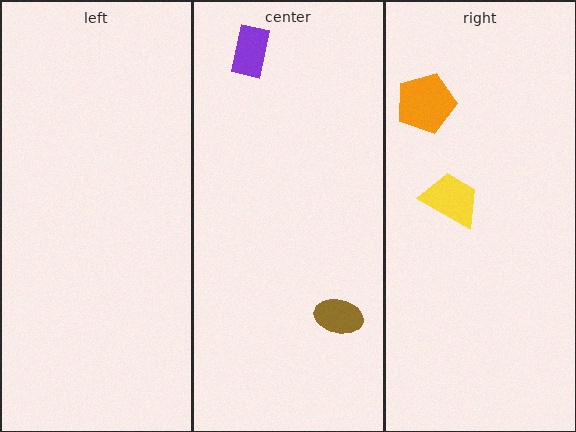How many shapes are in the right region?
2.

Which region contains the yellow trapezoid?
The right region.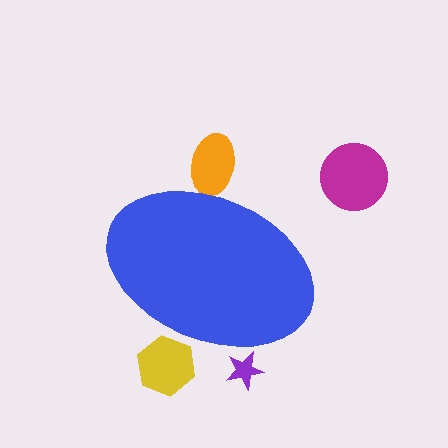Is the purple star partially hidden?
Yes, the purple star is partially hidden behind the blue ellipse.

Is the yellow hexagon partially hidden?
Yes, the yellow hexagon is partially hidden behind the blue ellipse.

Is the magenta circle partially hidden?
No, the magenta circle is fully visible.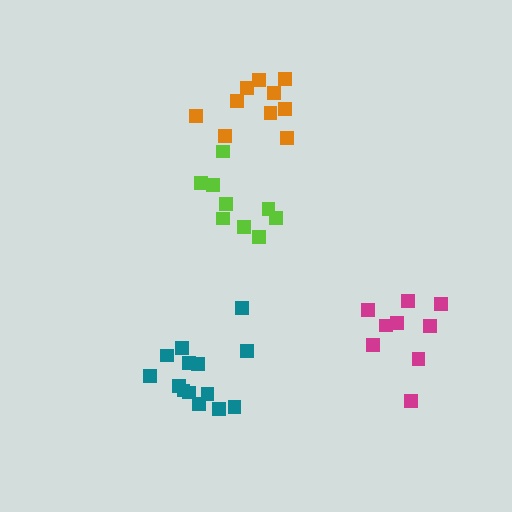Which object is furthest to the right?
The magenta cluster is rightmost.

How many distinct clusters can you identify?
There are 4 distinct clusters.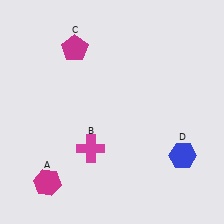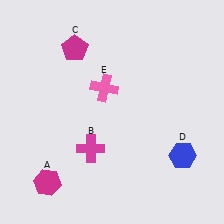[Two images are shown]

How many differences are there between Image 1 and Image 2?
There is 1 difference between the two images.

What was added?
A pink cross (E) was added in Image 2.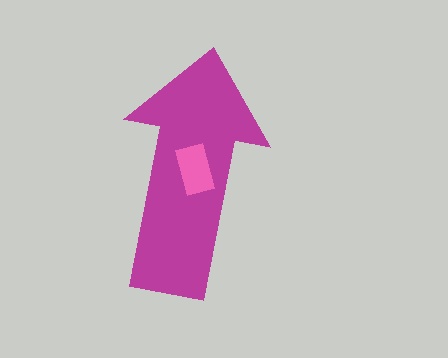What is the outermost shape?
The magenta arrow.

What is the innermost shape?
The pink rectangle.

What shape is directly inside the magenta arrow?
The pink rectangle.